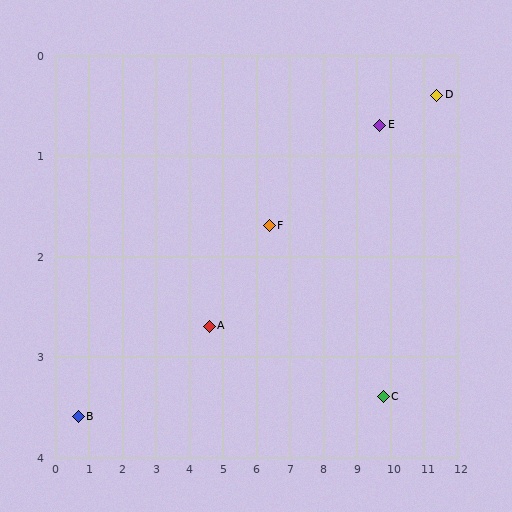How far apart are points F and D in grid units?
Points F and D are about 5.2 grid units apart.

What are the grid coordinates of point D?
Point D is at approximately (11.4, 0.4).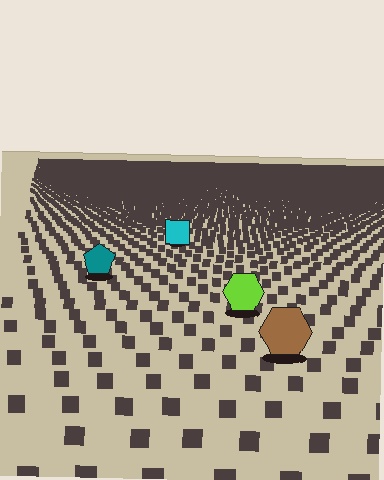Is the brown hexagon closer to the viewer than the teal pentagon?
Yes. The brown hexagon is closer — you can tell from the texture gradient: the ground texture is coarser near it.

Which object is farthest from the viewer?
The cyan square is farthest from the viewer. It appears smaller and the ground texture around it is denser.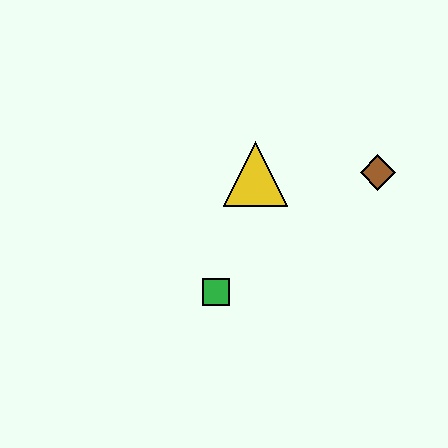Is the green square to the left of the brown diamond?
Yes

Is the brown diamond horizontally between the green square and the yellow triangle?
No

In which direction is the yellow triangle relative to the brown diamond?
The yellow triangle is to the left of the brown diamond.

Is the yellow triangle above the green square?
Yes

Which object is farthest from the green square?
The brown diamond is farthest from the green square.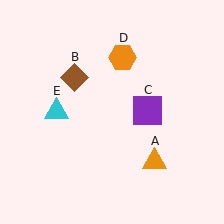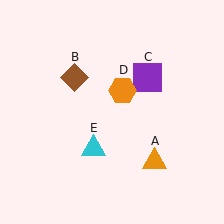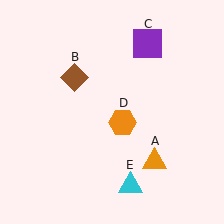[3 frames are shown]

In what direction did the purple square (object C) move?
The purple square (object C) moved up.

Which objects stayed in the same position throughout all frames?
Orange triangle (object A) and brown diamond (object B) remained stationary.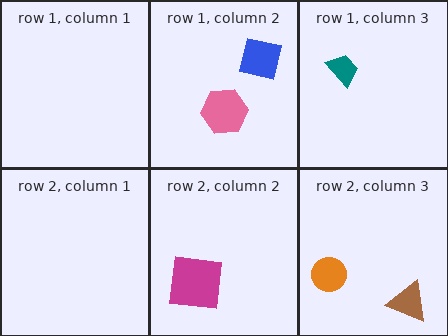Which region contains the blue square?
The row 1, column 2 region.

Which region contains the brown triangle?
The row 2, column 3 region.